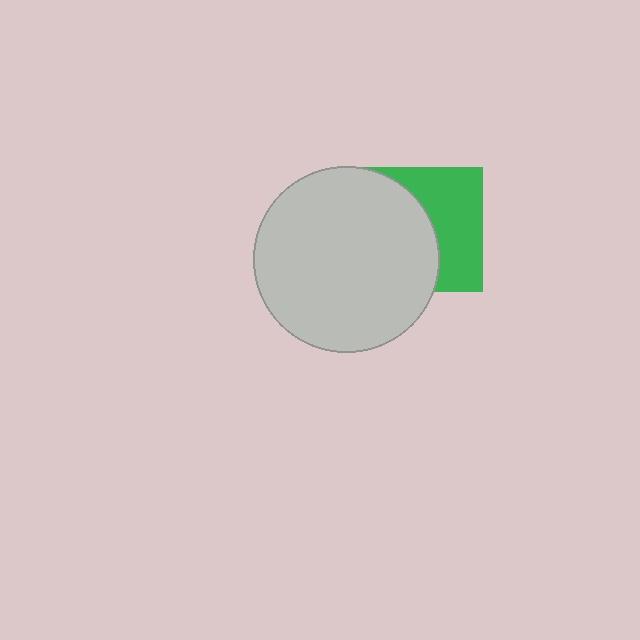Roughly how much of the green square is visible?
About half of it is visible (roughly 46%).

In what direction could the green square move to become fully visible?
The green square could move right. That would shift it out from behind the light gray circle entirely.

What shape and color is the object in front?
The object in front is a light gray circle.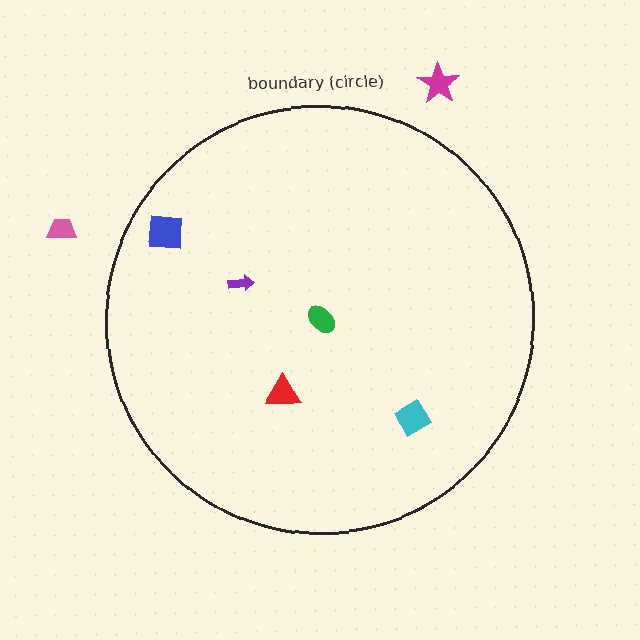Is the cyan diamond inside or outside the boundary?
Inside.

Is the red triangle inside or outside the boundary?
Inside.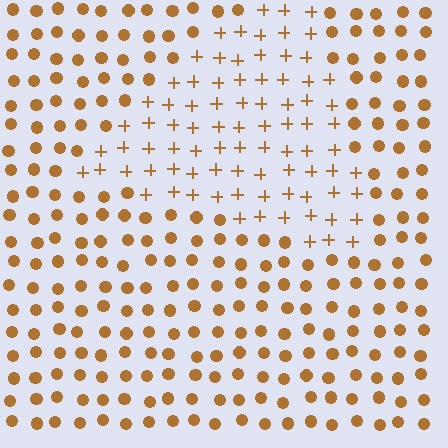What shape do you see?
I see a triangle.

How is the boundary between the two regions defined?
The boundary is defined by a change in element shape: plus signs inside vs. circles outside. All elements share the same color and spacing.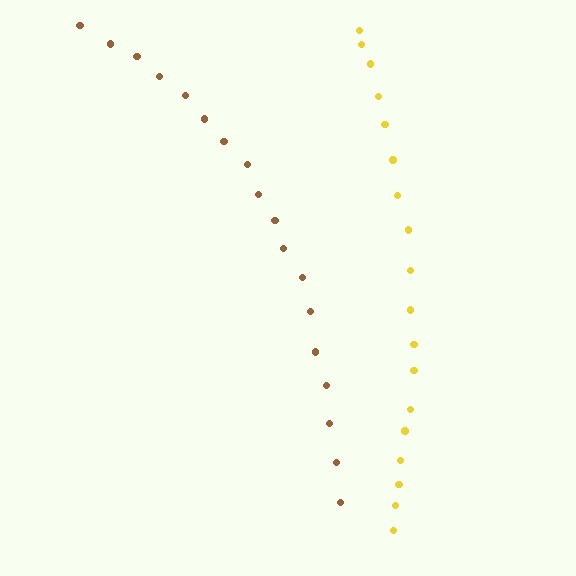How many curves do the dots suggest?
There are 2 distinct paths.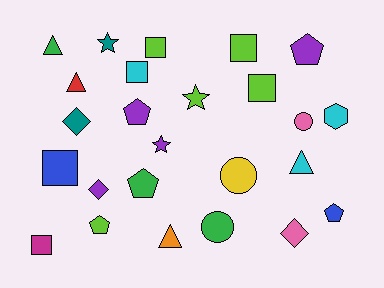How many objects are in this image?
There are 25 objects.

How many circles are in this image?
There are 3 circles.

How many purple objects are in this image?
There are 4 purple objects.